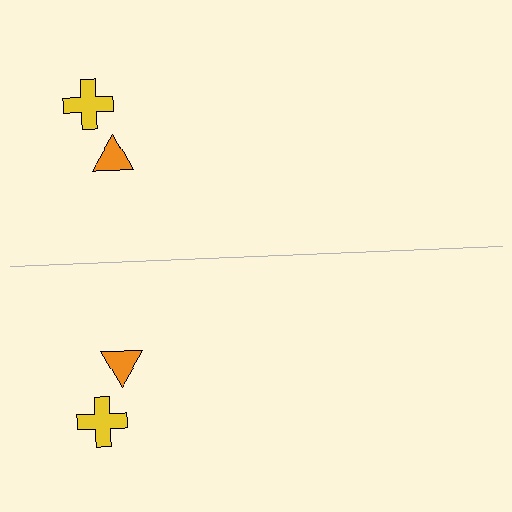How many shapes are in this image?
There are 4 shapes in this image.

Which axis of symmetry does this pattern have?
The pattern has a horizontal axis of symmetry running through the center of the image.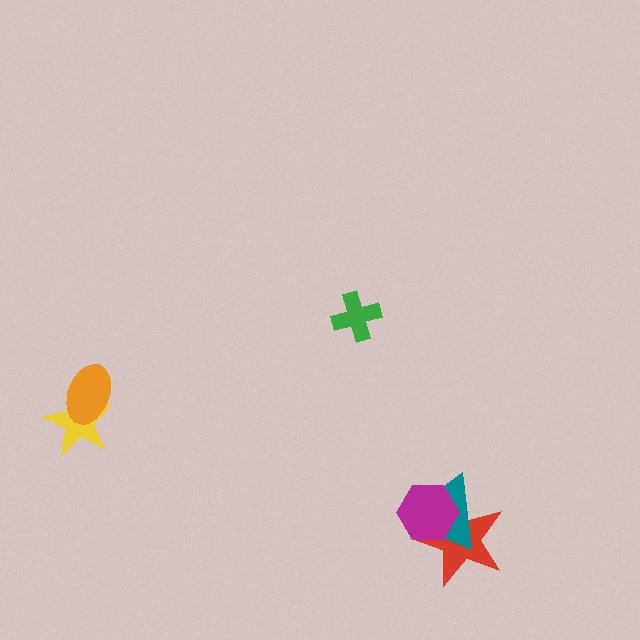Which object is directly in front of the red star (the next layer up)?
The teal triangle is directly in front of the red star.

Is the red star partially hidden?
Yes, it is partially covered by another shape.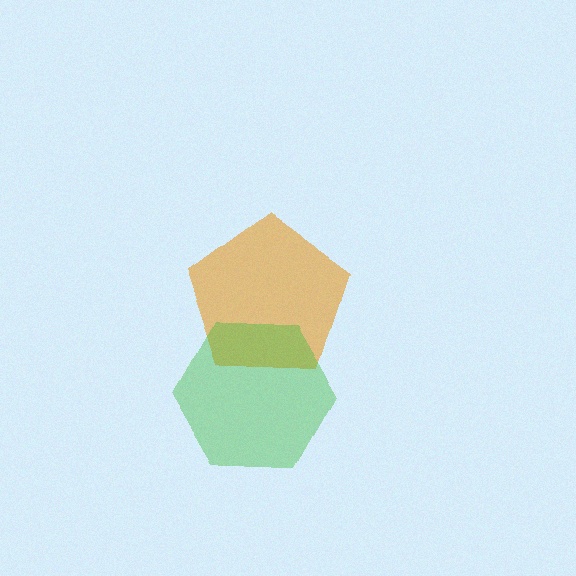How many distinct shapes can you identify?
There are 2 distinct shapes: an orange pentagon, a green hexagon.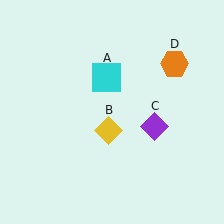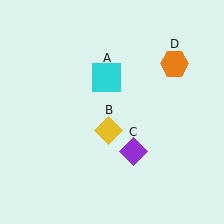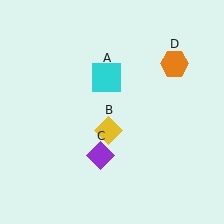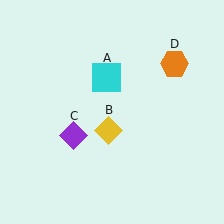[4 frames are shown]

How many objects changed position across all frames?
1 object changed position: purple diamond (object C).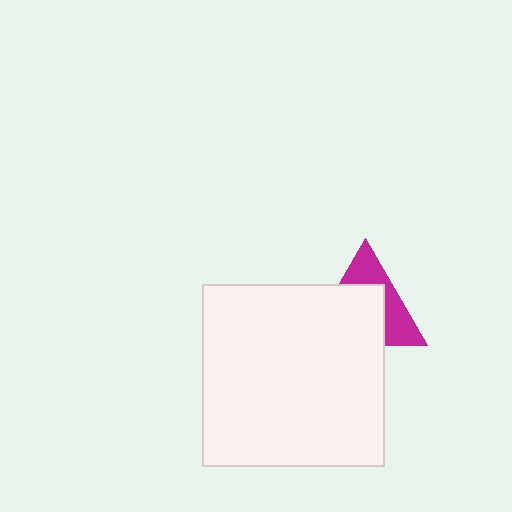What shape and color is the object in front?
The object in front is a white square.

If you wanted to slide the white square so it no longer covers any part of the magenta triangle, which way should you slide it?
Slide it down — that is the most direct way to separate the two shapes.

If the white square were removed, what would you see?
You would see the complete magenta triangle.